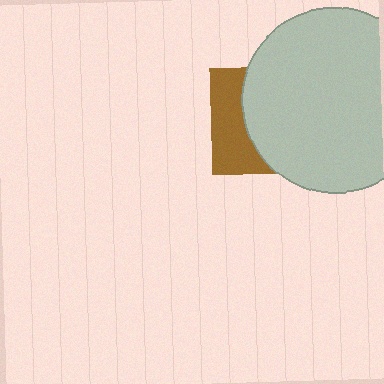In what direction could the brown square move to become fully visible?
The brown square could move left. That would shift it out from behind the light gray circle entirely.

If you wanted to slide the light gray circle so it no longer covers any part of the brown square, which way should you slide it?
Slide it right — that is the most direct way to separate the two shapes.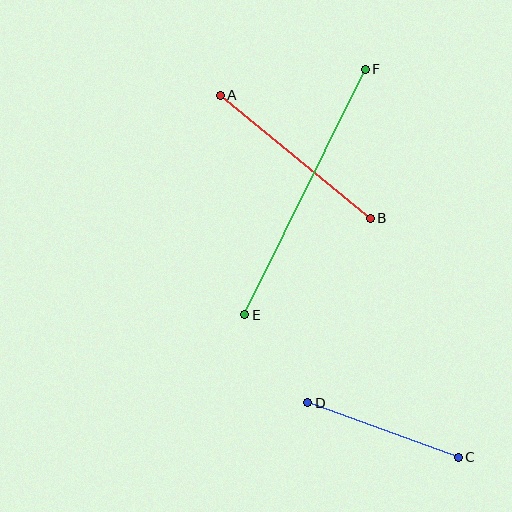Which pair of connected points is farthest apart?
Points E and F are farthest apart.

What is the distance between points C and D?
The distance is approximately 160 pixels.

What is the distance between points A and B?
The distance is approximately 194 pixels.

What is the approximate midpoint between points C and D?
The midpoint is at approximately (383, 430) pixels.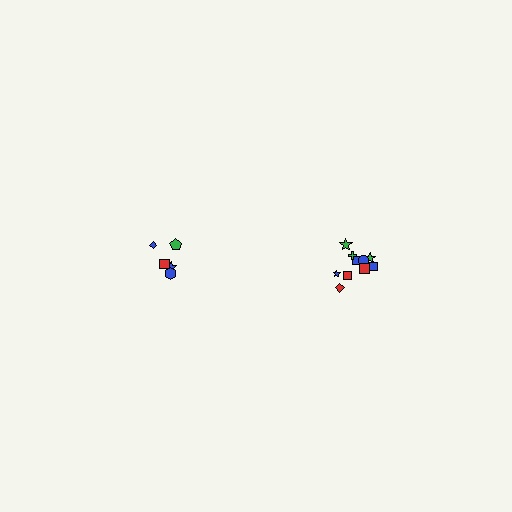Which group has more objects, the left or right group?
The right group.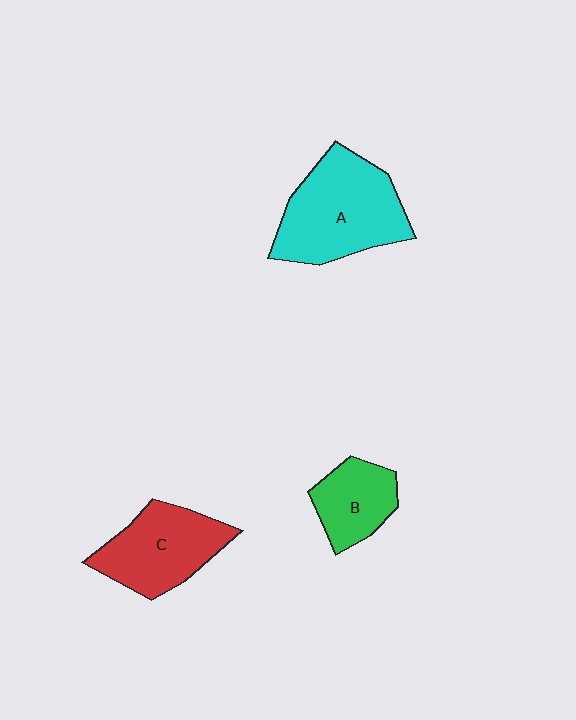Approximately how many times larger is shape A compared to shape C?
Approximately 1.3 times.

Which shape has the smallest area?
Shape B (green).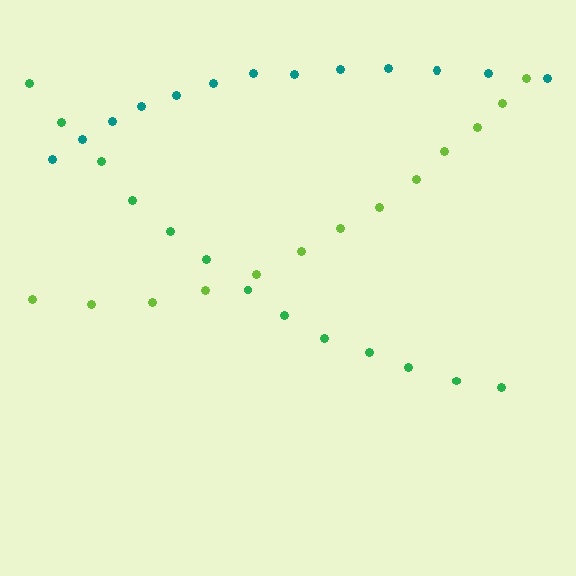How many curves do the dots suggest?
There are 3 distinct paths.